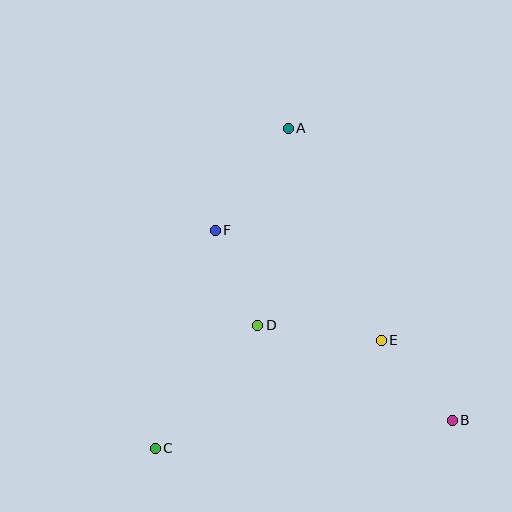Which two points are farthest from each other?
Points A and C are farthest from each other.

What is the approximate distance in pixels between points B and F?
The distance between B and F is approximately 304 pixels.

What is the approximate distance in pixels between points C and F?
The distance between C and F is approximately 226 pixels.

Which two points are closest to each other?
Points D and F are closest to each other.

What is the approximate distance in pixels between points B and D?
The distance between B and D is approximately 217 pixels.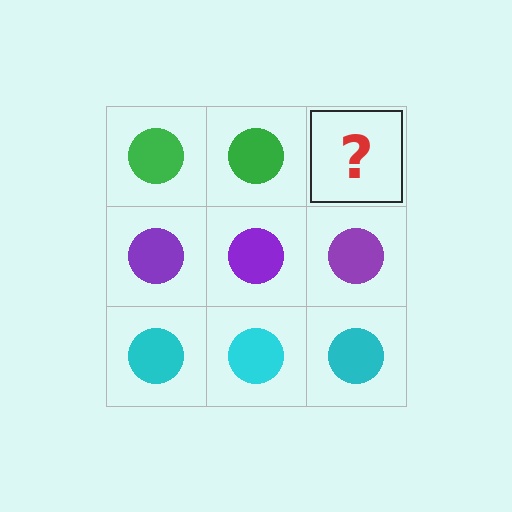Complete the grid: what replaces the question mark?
The question mark should be replaced with a green circle.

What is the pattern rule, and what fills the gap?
The rule is that each row has a consistent color. The gap should be filled with a green circle.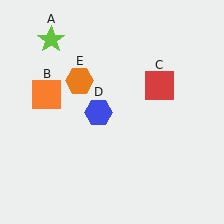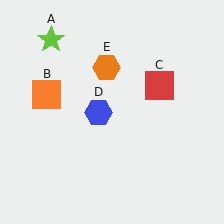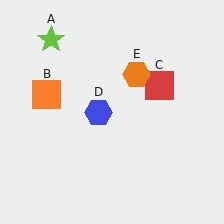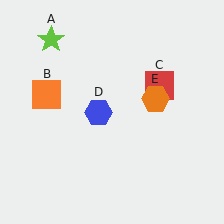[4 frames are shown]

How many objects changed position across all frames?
1 object changed position: orange hexagon (object E).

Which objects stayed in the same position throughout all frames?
Lime star (object A) and orange square (object B) and red square (object C) and blue hexagon (object D) remained stationary.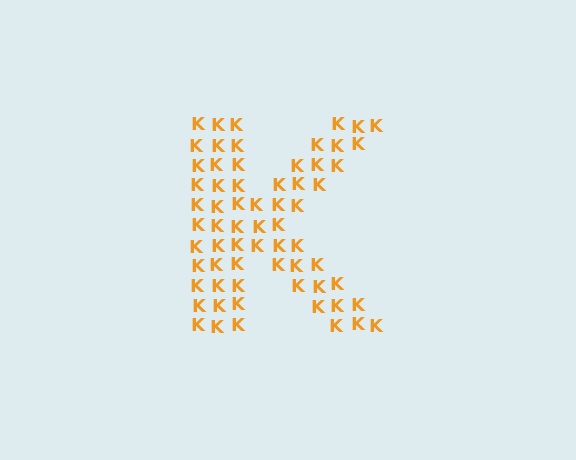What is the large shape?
The large shape is the letter K.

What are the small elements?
The small elements are letter K's.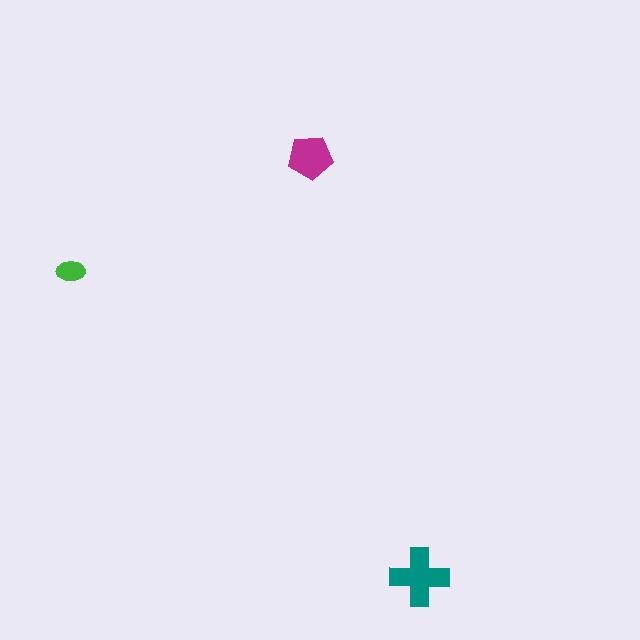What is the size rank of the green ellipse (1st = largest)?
3rd.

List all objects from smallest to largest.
The green ellipse, the magenta pentagon, the teal cross.